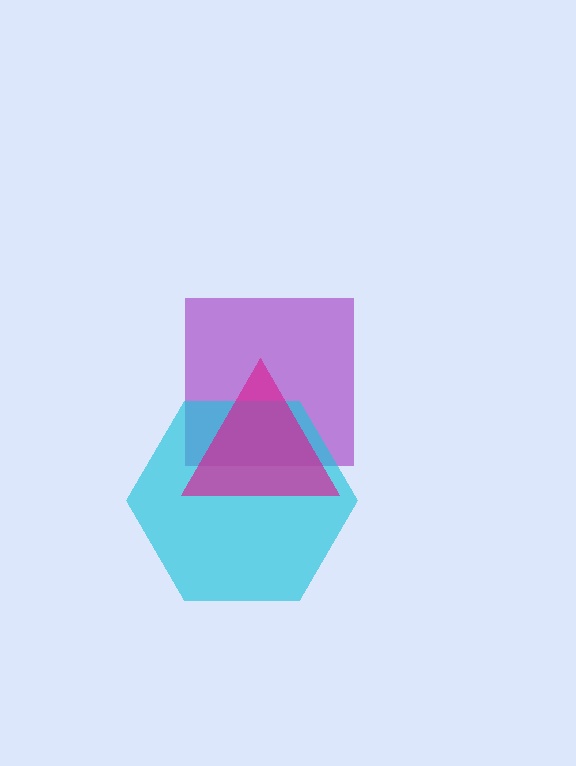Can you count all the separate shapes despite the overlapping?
Yes, there are 3 separate shapes.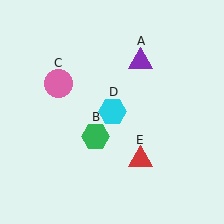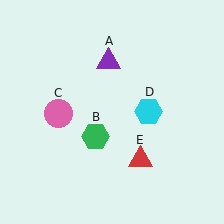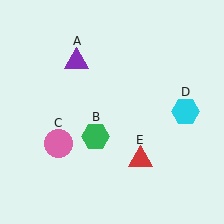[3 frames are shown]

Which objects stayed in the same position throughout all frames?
Green hexagon (object B) and red triangle (object E) remained stationary.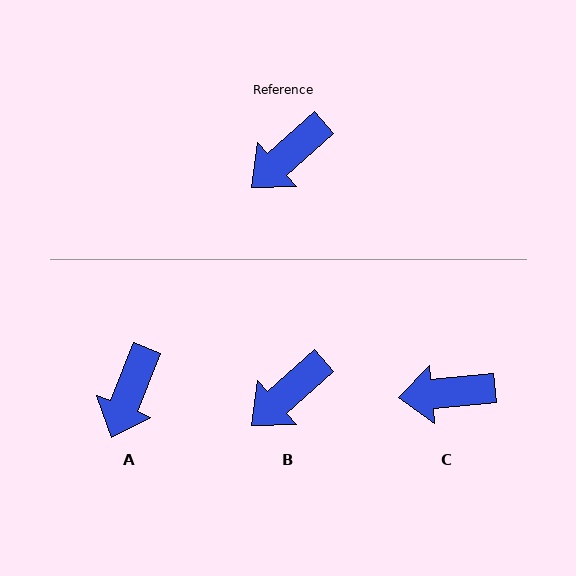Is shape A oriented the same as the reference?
No, it is off by about 26 degrees.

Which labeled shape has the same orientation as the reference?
B.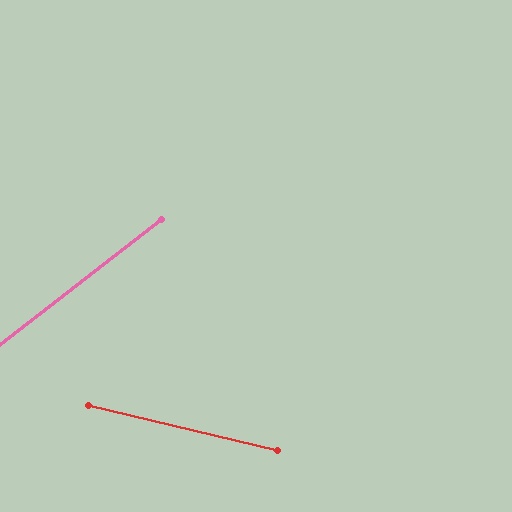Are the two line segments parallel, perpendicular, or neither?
Neither parallel nor perpendicular — they differ by about 51°.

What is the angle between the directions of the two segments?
Approximately 51 degrees.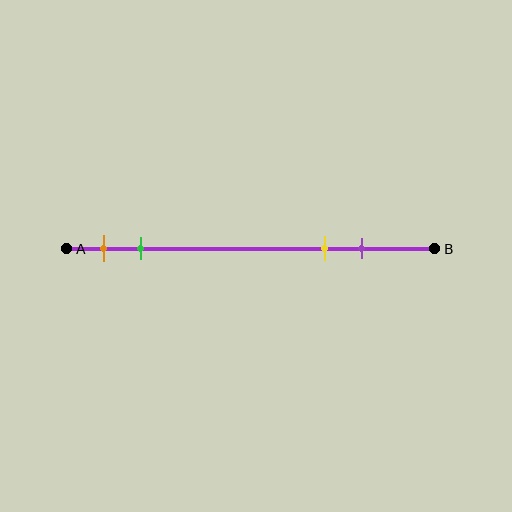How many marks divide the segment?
There are 4 marks dividing the segment.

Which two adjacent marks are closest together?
The orange and green marks are the closest adjacent pair.